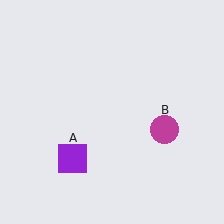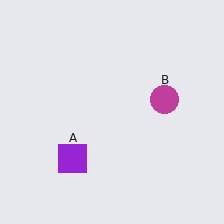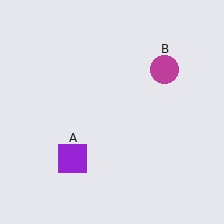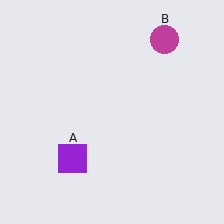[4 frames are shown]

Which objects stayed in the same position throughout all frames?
Purple square (object A) remained stationary.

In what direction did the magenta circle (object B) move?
The magenta circle (object B) moved up.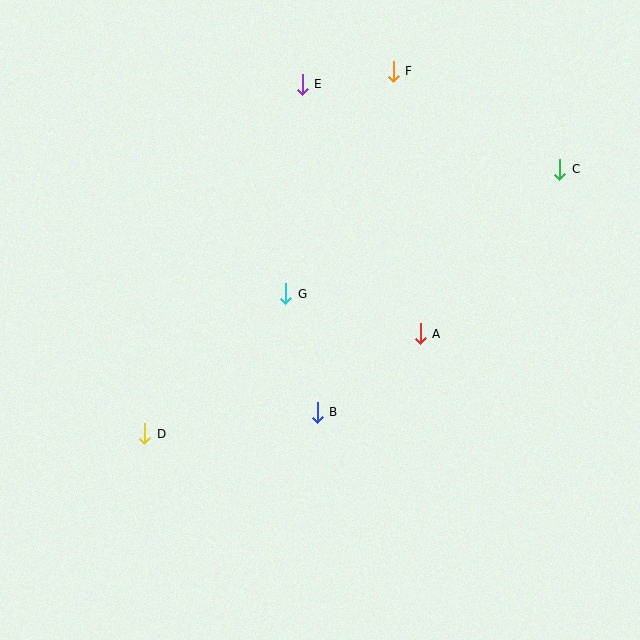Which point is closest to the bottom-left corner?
Point D is closest to the bottom-left corner.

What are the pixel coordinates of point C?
Point C is at (560, 169).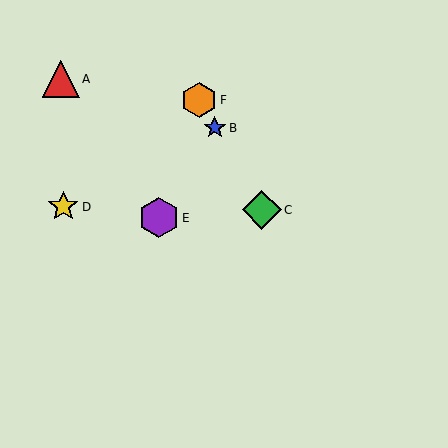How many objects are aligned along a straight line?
3 objects (B, C, F) are aligned along a straight line.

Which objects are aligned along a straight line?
Objects B, C, F are aligned along a straight line.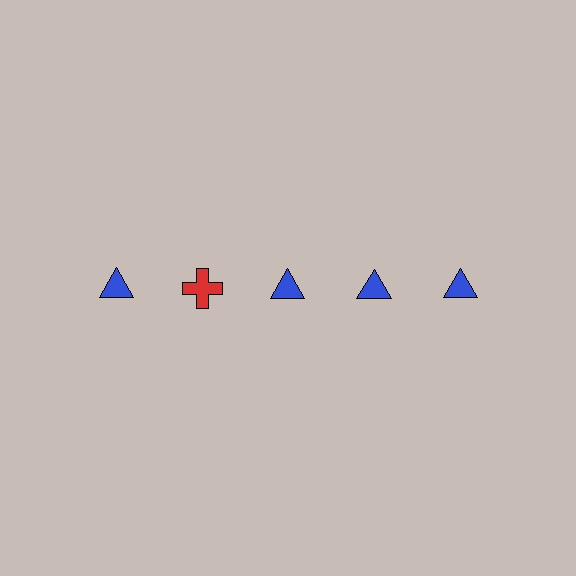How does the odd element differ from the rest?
It differs in both color (red instead of blue) and shape (cross instead of triangle).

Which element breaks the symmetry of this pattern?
The red cross in the top row, second from left column breaks the symmetry. All other shapes are blue triangles.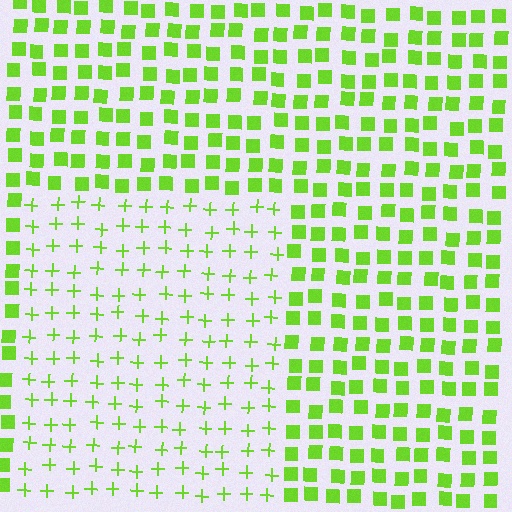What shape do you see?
I see a rectangle.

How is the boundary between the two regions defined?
The boundary is defined by a change in element shape: plus signs inside vs. squares outside. All elements share the same color and spacing.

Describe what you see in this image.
The image is filled with small lime elements arranged in a uniform grid. A rectangle-shaped region contains plus signs, while the surrounding area contains squares. The boundary is defined purely by the change in element shape.